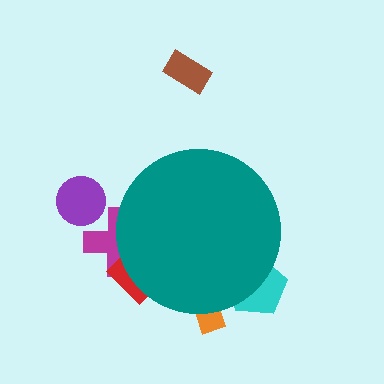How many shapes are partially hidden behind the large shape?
4 shapes are partially hidden.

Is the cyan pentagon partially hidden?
Yes, the cyan pentagon is partially hidden behind the teal circle.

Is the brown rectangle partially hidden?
No, the brown rectangle is fully visible.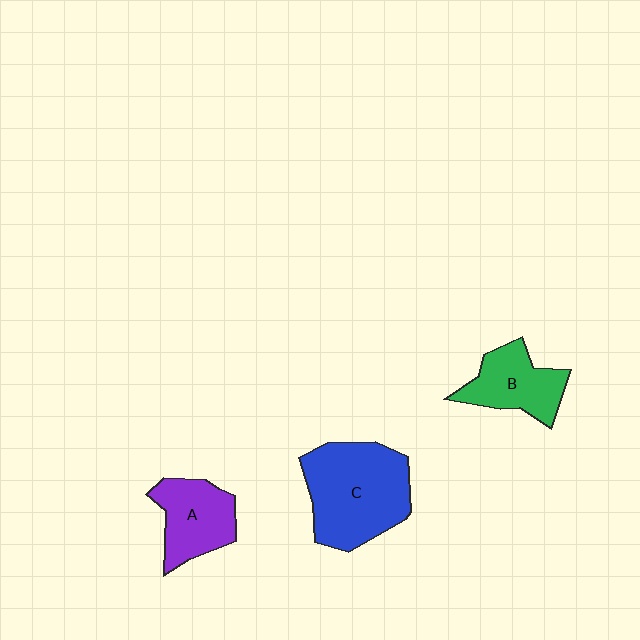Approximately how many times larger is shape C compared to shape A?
Approximately 1.7 times.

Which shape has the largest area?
Shape C (blue).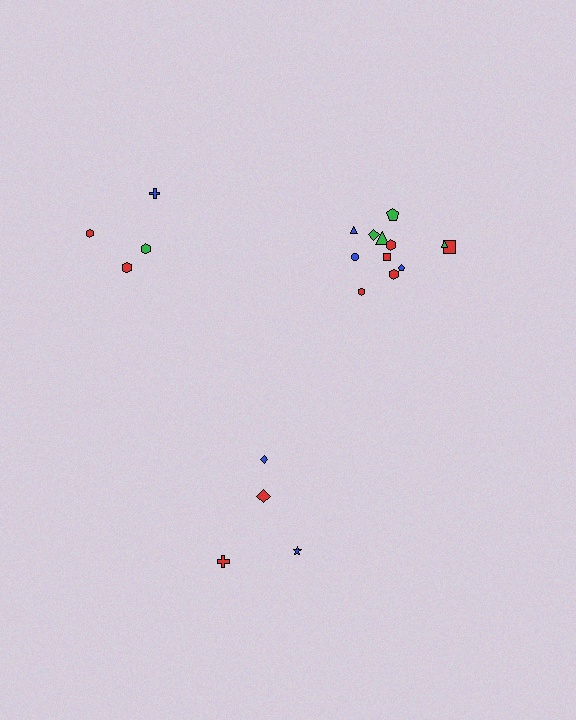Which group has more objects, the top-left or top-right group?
The top-right group.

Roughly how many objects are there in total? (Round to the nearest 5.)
Roughly 20 objects in total.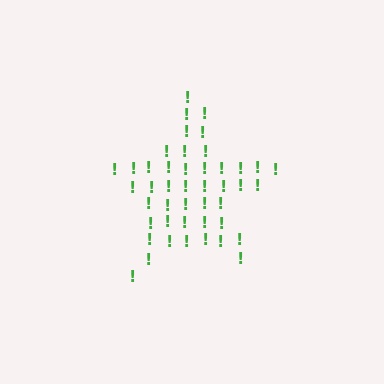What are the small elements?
The small elements are exclamation marks.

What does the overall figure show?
The overall figure shows a star.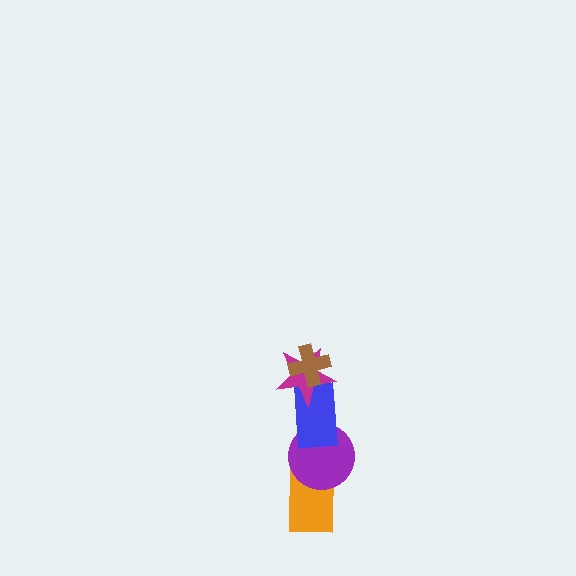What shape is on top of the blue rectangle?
The magenta star is on top of the blue rectangle.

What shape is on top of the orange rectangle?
The purple circle is on top of the orange rectangle.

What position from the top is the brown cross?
The brown cross is 1st from the top.